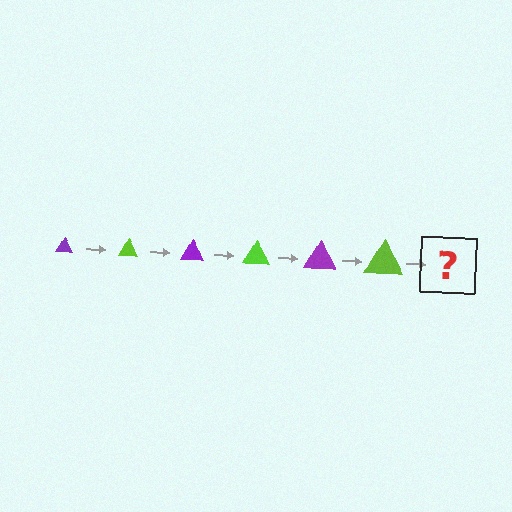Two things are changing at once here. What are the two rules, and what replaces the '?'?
The two rules are that the triangle grows larger each step and the color cycles through purple and lime. The '?' should be a purple triangle, larger than the previous one.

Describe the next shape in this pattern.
It should be a purple triangle, larger than the previous one.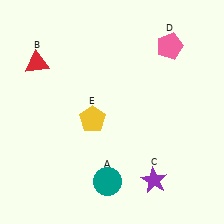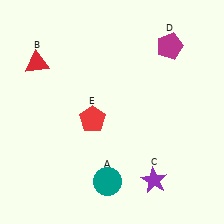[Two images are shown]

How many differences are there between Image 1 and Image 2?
There are 2 differences between the two images.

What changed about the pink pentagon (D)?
In Image 1, D is pink. In Image 2, it changed to magenta.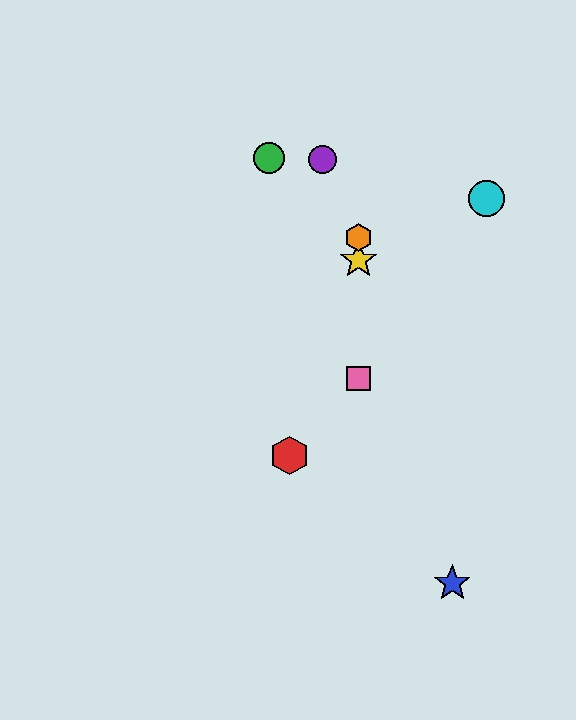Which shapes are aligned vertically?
The yellow star, the orange hexagon, the pink square are aligned vertically.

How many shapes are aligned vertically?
3 shapes (the yellow star, the orange hexagon, the pink square) are aligned vertically.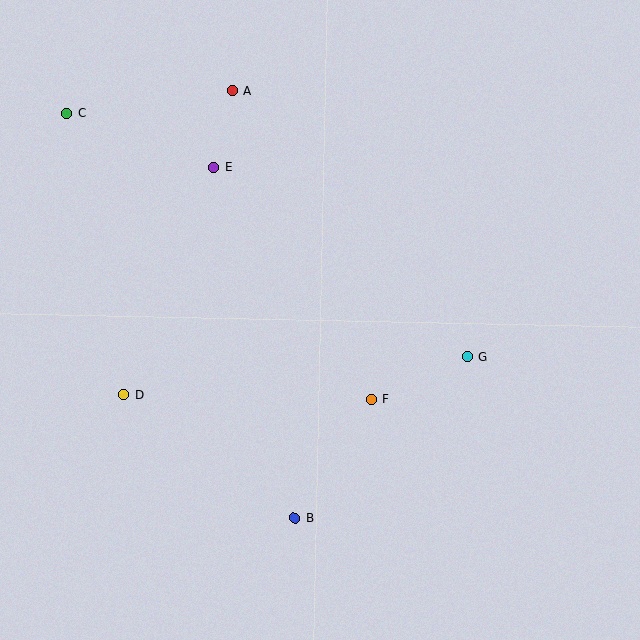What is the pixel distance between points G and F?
The distance between G and F is 105 pixels.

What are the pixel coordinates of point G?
Point G is at (468, 357).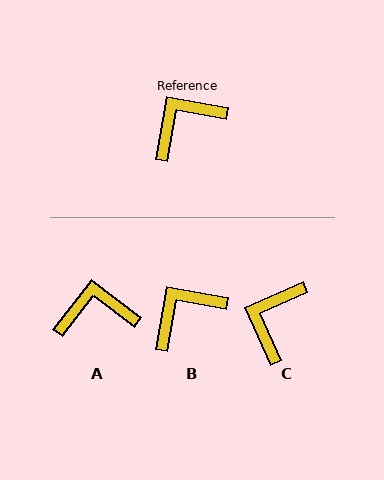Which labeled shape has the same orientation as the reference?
B.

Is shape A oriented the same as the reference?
No, it is off by about 27 degrees.